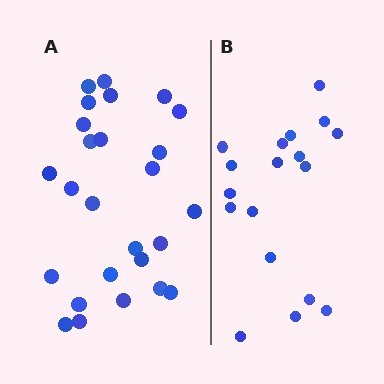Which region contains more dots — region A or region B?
Region A (the left region) has more dots.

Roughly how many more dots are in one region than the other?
Region A has roughly 8 or so more dots than region B.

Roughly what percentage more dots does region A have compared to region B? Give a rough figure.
About 45% more.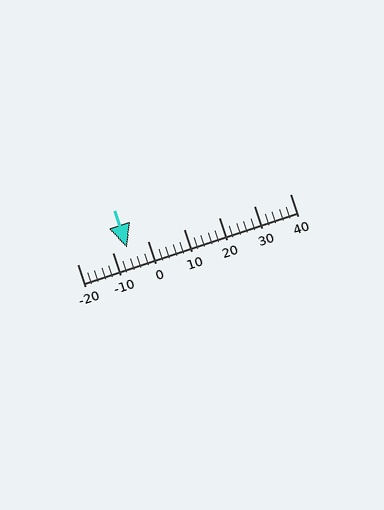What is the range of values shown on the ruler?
The ruler shows values from -20 to 40.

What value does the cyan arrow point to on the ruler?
The cyan arrow points to approximately -6.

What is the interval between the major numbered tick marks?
The major tick marks are spaced 10 units apart.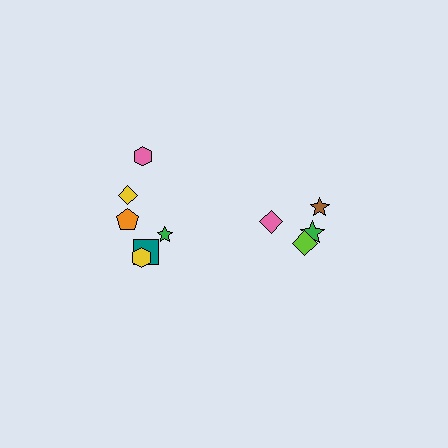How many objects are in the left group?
There are 6 objects.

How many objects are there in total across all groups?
There are 10 objects.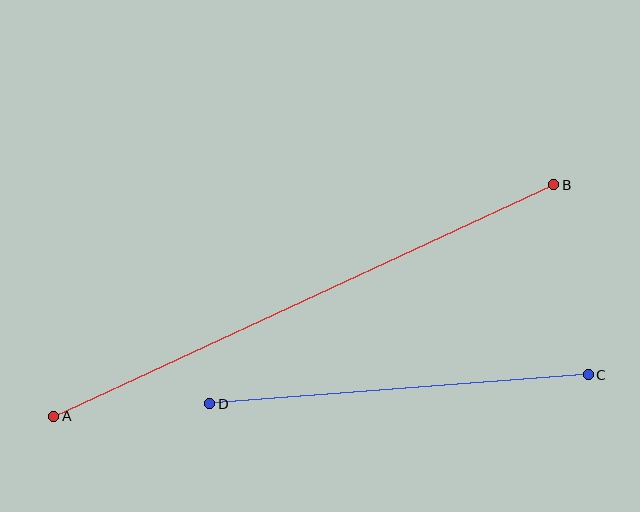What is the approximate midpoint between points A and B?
The midpoint is at approximately (304, 301) pixels.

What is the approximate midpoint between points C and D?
The midpoint is at approximately (399, 389) pixels.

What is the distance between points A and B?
The distance is approximately 551 pixels.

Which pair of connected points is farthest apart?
Points A and B are farthest apart.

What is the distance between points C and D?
The distance is approximately 380 pixels.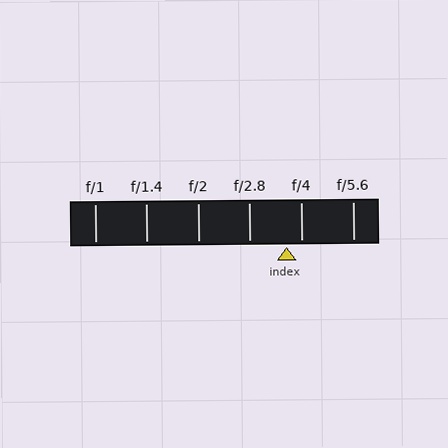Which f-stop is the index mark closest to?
The index mark is closest to f/4.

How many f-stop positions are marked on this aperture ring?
There are 6 f-stop positions marked.